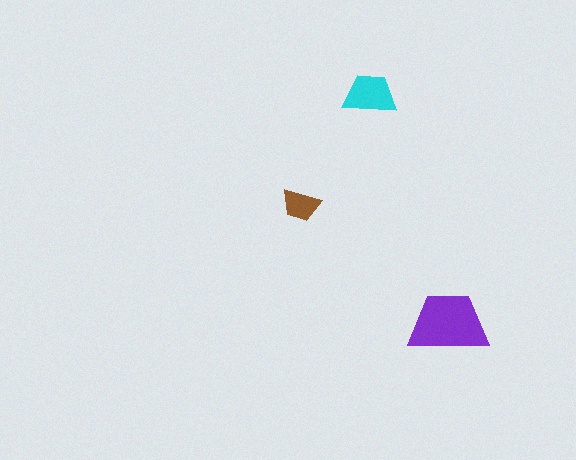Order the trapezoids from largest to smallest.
the purple one, the cyan one, the brown one.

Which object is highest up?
The cyan trapezoid is topmost.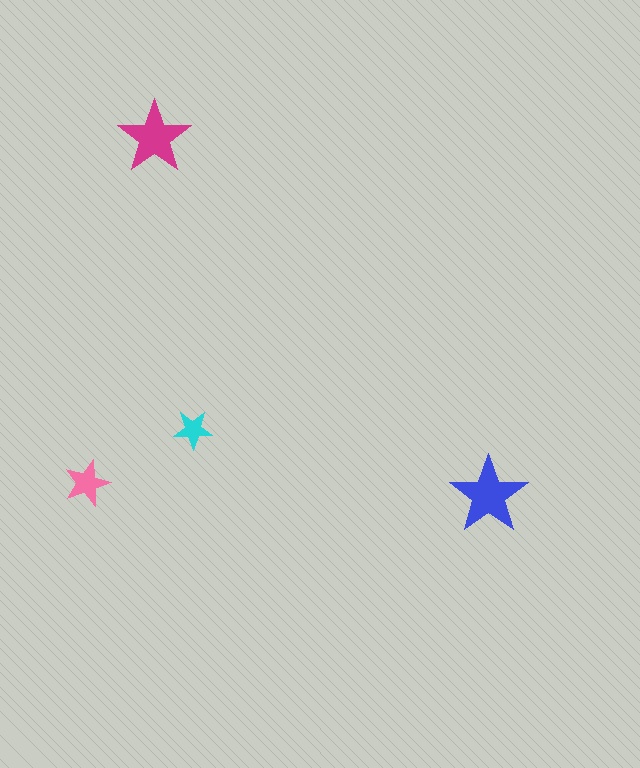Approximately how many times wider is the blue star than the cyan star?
About 2 times wider.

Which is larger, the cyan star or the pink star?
The pink one.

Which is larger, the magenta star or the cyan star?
The magenta one.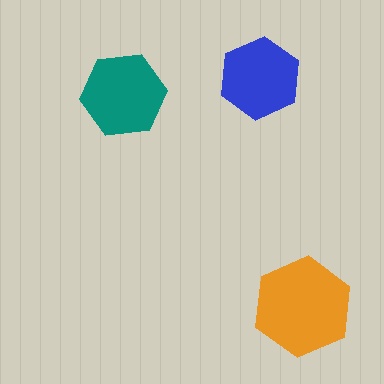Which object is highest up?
The blue hexagon is topmost.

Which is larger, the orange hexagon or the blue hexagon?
The orange one.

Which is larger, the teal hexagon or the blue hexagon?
The teal one.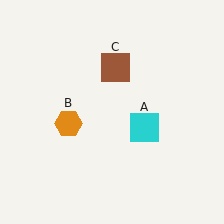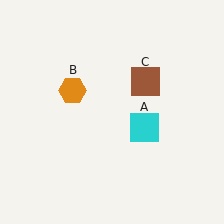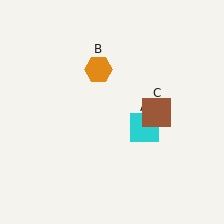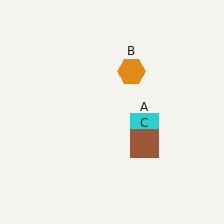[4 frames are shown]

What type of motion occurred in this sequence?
The orange hexagon (object B), brown square (object C) rotated clockwise around the center of the scene.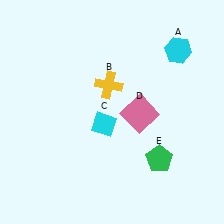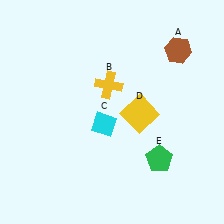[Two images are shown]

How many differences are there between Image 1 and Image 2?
There are 2 differences between the two images.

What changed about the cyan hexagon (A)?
In Image 1, A is cyan. In Image 2, it changed to brown.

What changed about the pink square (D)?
In Image 1, D is pink. In Image 2, it changed to yellow.